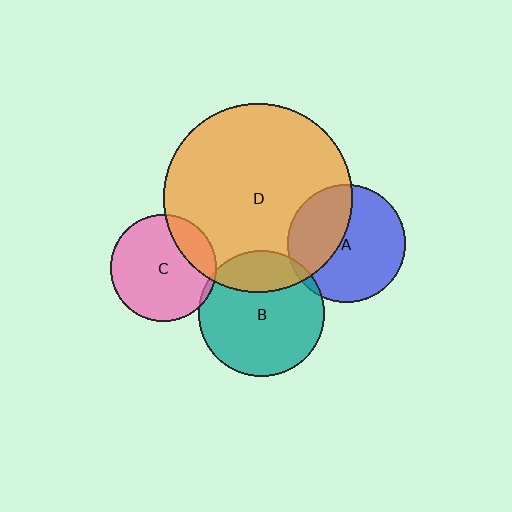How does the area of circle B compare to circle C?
Approximately 1.4 times.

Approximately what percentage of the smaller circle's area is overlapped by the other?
Approximately 5%.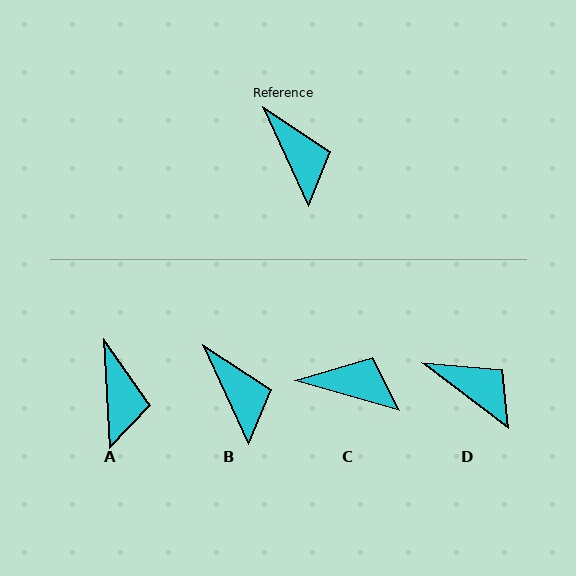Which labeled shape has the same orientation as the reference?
B.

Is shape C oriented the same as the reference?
No, it is off by about 49 degrees.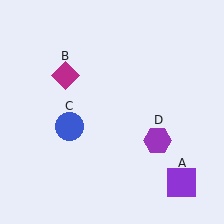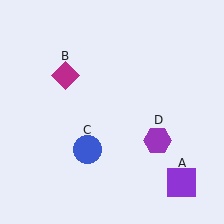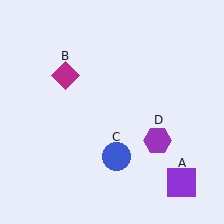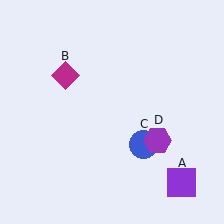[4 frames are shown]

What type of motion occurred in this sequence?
The blue circle (object C) rotated counterclockwise around the center of the scene.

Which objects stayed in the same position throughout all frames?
Purple square (object A) and magenta diamond (object B) and purple hexagon (object D) remained stationary.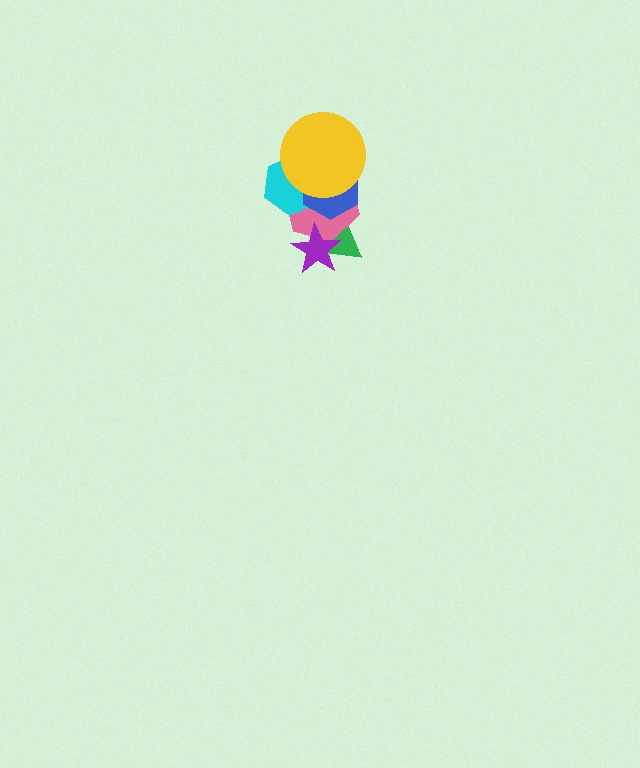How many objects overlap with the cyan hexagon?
3 objects overlap with the cyan hexagon.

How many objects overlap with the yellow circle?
3 objects overlap with the yellow circle.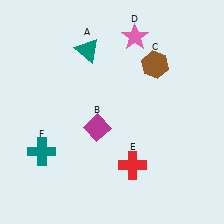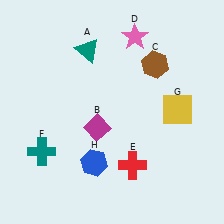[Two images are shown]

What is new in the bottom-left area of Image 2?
A blue hexagon (H) was added in the bottom-left area of Image 2.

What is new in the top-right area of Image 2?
A yellow square (G) was added in the top-right area of Image 2.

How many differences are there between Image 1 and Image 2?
There are 2 differences between the two images.